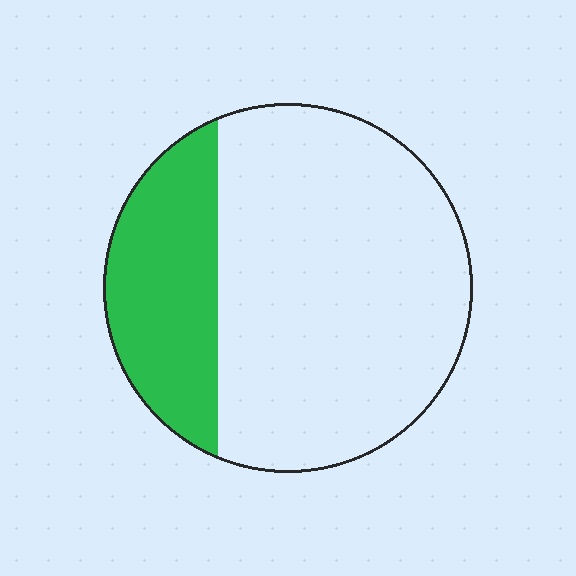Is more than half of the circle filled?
No.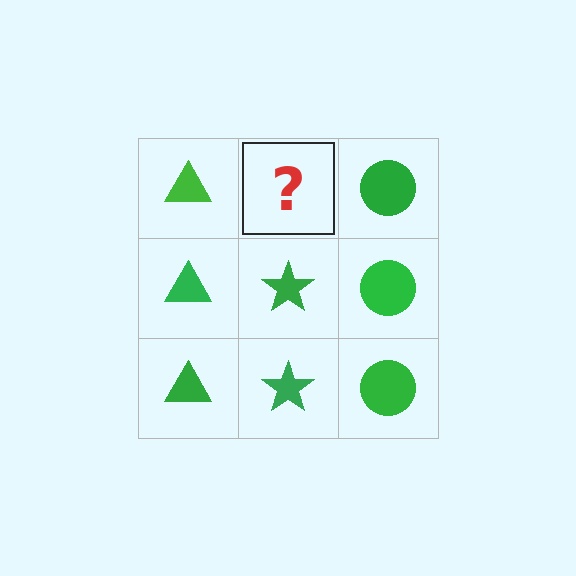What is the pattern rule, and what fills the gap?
The rule is that each column has a consistent shape. The gap should be filled with a green star.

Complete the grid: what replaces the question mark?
The question mark should be replaced with a green star.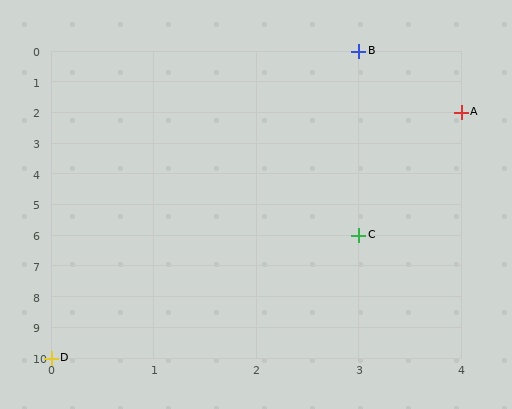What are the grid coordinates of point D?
Point D is at grid coordinates (0, 10).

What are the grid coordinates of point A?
Point A is at grid coordinates (4, 2).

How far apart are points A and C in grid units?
Points A and C are 1 column and 4 rows apart (about 4.1 grid units diagonally).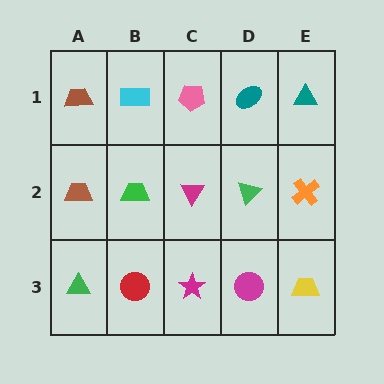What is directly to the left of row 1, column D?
A pink pentagon.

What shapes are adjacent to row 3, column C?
A magenta triangle (row 2, column C), a red circle (row 3, column B), a magenta circle (row 3, column D).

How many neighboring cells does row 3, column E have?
2.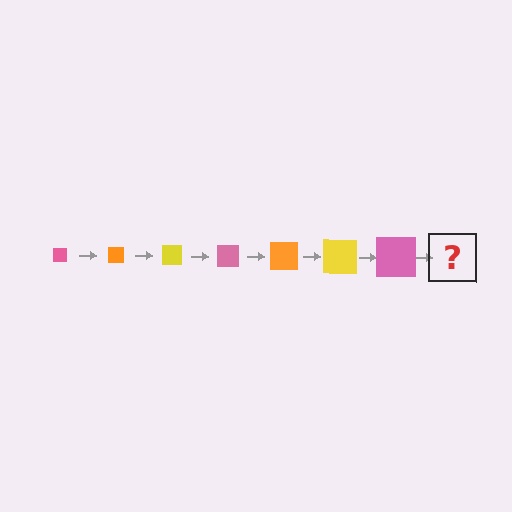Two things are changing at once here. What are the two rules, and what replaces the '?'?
The two rules are that the square grows larger each step and the color cycles through pink, orange, and yellow. The '?' should be an orange square, larger than the previous one.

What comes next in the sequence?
The next element should be an orange square, larger than the previous one.